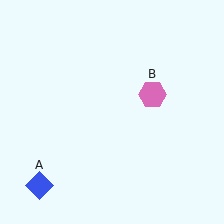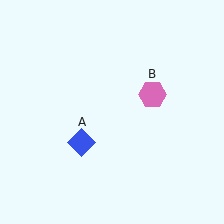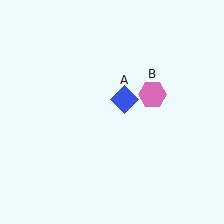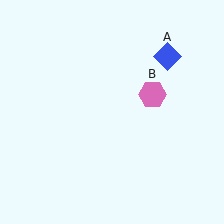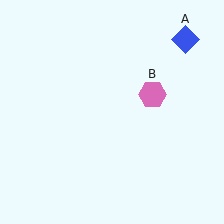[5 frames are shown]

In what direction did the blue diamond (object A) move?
The blue diamond (object A) moved up and to the right.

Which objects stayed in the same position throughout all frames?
Pink hexagon (object B) remained stationary.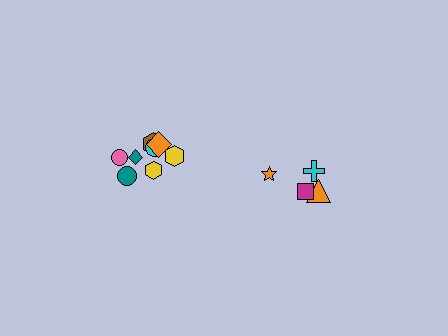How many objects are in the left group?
There are 8 objects.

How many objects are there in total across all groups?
There are 12 objects.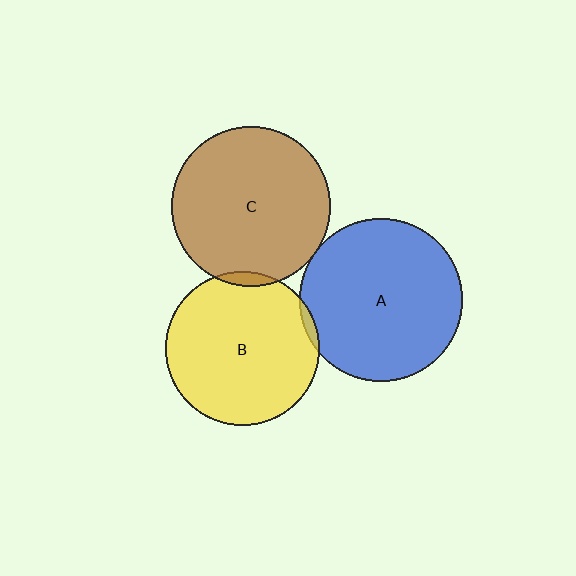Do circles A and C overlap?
Yes.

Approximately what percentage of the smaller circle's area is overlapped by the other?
Approximately 5%.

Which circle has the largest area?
Circle A (blue).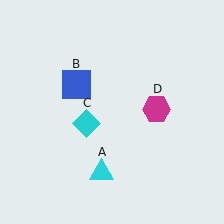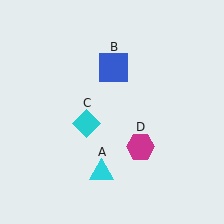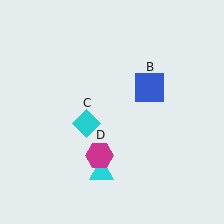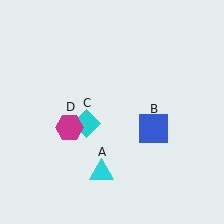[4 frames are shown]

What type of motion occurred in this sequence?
The blue square (object B), magenta hexagon (object D) rotated clockwise around the center of the scene.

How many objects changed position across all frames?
2 objects changed position: blue square (object B), magenta hexagon (object D).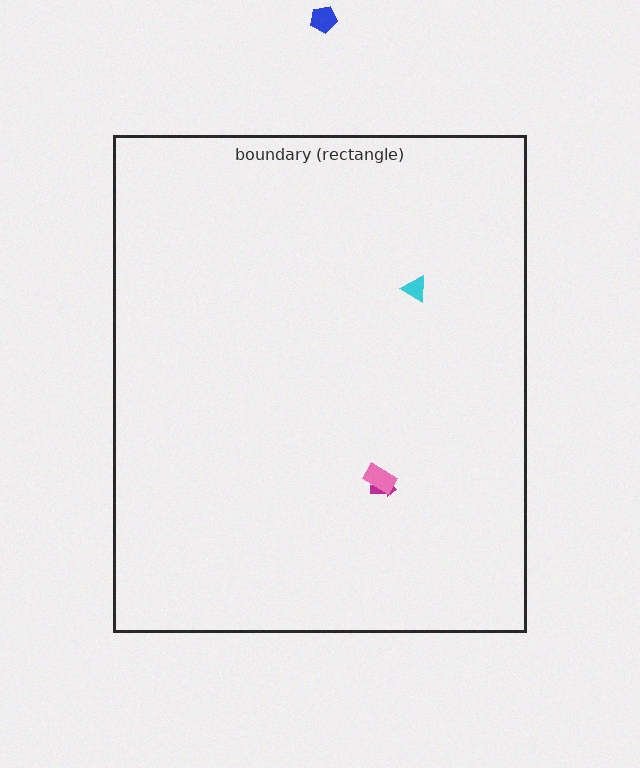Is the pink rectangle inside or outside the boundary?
Inside.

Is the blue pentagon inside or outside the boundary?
Outside.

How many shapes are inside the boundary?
3 inside, 1 outside.